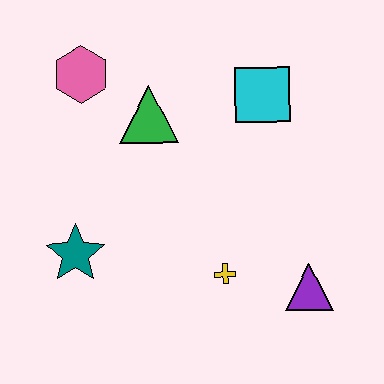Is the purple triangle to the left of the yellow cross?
No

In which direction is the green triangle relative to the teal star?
The green triangle is above the teal star.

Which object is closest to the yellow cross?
The purple triangle is closest to the yellow cross.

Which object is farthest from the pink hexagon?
The purple triangle is farthest from the pink hexagon.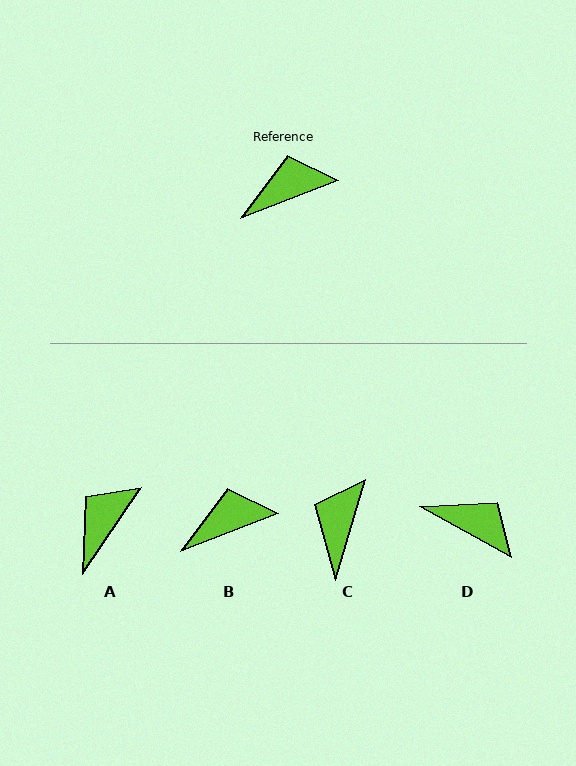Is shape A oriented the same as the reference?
No, it is off by about 35 degrees.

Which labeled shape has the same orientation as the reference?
B.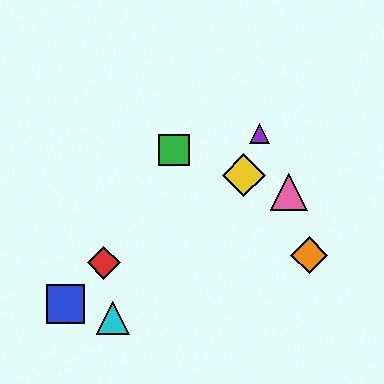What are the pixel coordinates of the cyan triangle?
The cyan triangle is at (113, 318).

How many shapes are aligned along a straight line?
3 shapes (the green square, the yellow diamond, the pink triangle) are aligned along a straight line.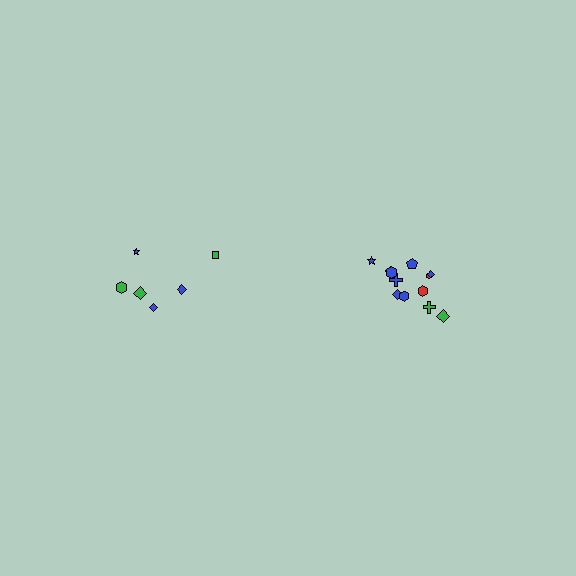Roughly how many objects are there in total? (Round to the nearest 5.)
Roughly 20 objects in total.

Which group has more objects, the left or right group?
The right group.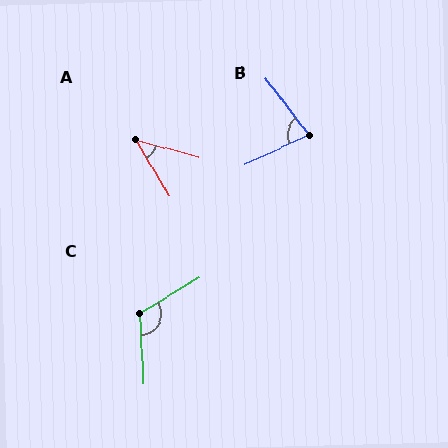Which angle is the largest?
C, at approximately 119 degrees.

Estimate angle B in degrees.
Approximately 78 degrees.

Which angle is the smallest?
A, at approximately 44 degrees.